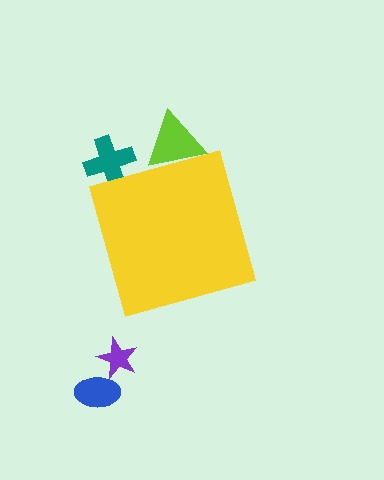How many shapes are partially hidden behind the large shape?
2 shapes are partially hidden.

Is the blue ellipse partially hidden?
No, the blue ellipse is fully visible.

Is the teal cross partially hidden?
Yes, the teal cross is partially hidden behind the yellow diamond.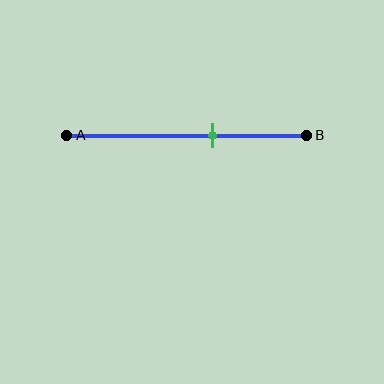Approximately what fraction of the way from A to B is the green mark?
The green mark is approximately 60% of the way from A to B.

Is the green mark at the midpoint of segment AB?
No, the mark is at about 60% from A, not at the 50% midpoint.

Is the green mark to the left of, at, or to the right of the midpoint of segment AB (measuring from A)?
The green mark is to the right of the midpoint of segment AB.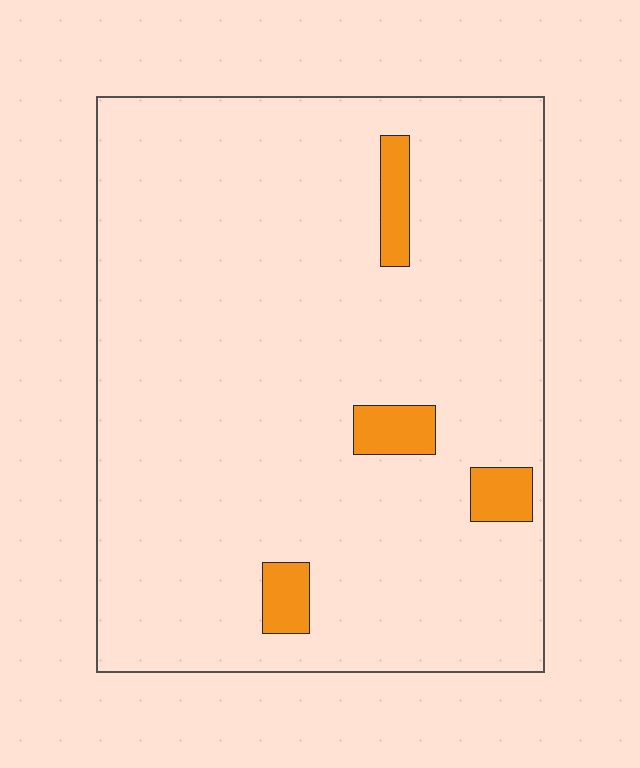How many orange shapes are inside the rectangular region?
4.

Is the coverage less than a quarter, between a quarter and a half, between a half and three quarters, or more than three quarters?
Less than a quarter.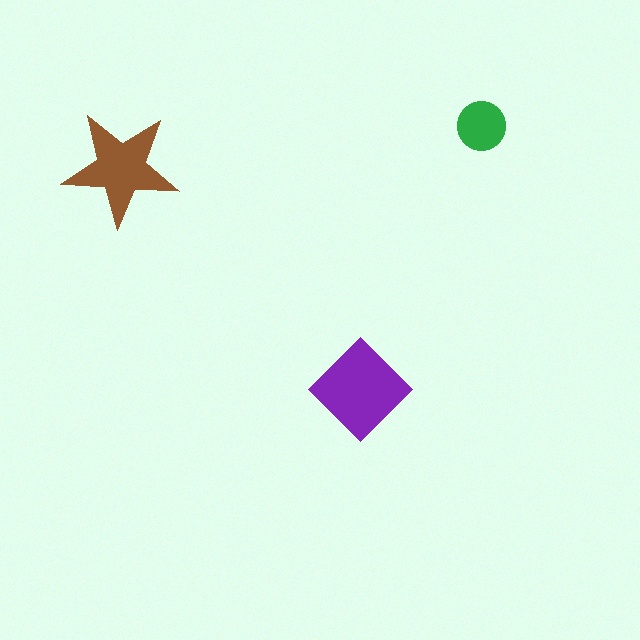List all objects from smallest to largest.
The green circle, the brown star, the purple diamond.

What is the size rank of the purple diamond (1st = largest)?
1st.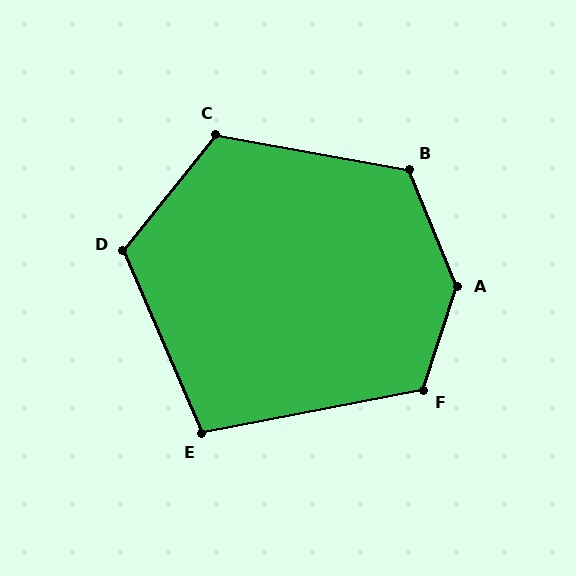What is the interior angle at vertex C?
Approximately 119 degrees (obtuse).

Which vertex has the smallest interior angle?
E, at approximately 102 degrees.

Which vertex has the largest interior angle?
A, at approximately 139 degrees.